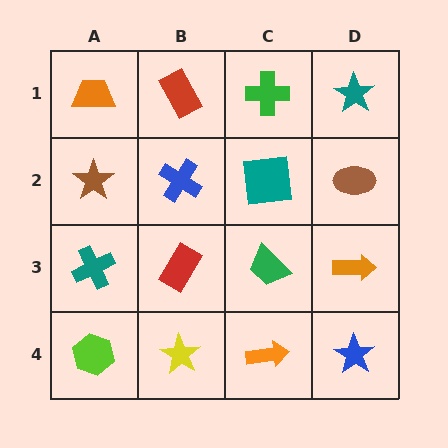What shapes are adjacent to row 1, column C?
A teal square (row 2, column C), a red rectangle (row 1, column B), a teal star (row 1, column D).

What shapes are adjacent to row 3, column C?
A teal square (row 2, column C), an orange arrow (row 4, column C), a red rectangle (row 3, column B), an orange arrow (row 3, column D).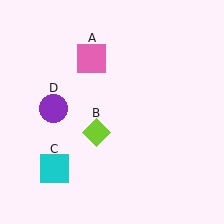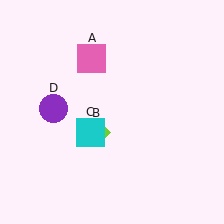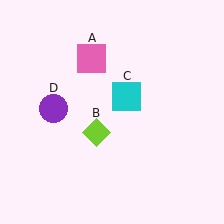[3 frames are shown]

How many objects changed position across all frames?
1 object changed position: cyan square (object C).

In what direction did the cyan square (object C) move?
The cyan square (object C) moved up and to the right.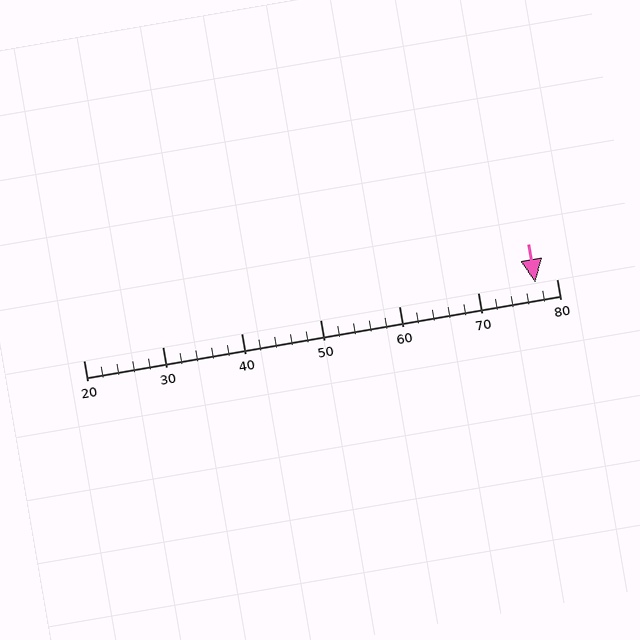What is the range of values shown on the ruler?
The ruler shows values from 20 to 80.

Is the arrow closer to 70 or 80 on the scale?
The arrow is closer to 80.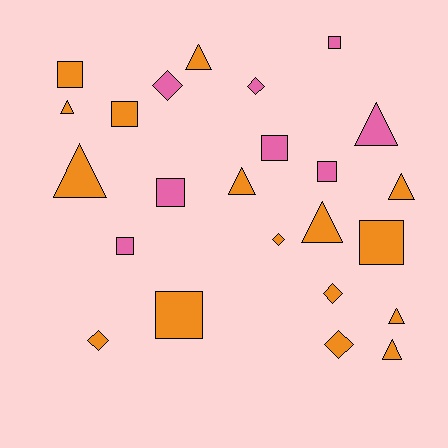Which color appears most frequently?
Orange, with 16 objects.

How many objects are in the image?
There are 24 objects.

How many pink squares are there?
There are 5 pink squares.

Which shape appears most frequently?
Square, with 9 objects.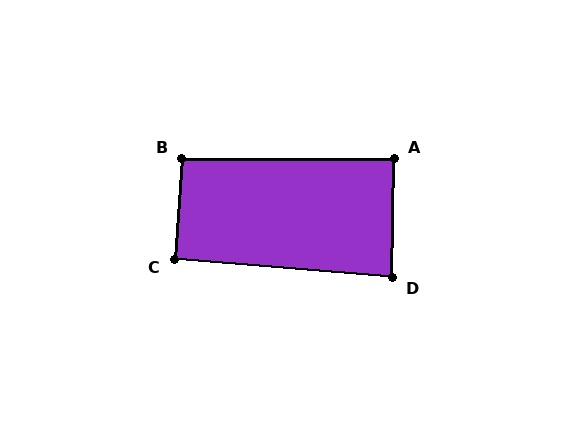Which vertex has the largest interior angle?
B, at approximately 94 degrees.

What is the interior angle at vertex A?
Approximately 89 degrees (approximately right).